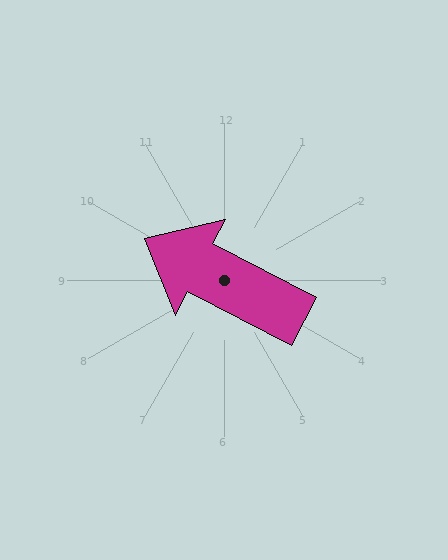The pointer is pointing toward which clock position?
Roughly 10 o'clock.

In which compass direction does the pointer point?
Northwest.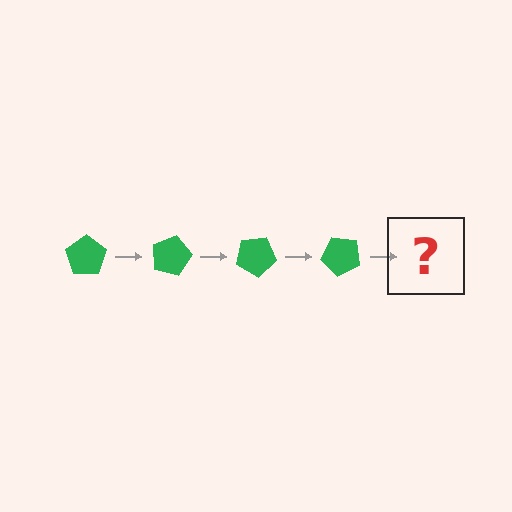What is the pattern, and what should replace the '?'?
The pattern is that the pentagon rotates 15 degrees each step. The '?' should be a green pentagon rotated 60 degrees.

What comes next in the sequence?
The next element should be a green pentagon rotated 60 degrees.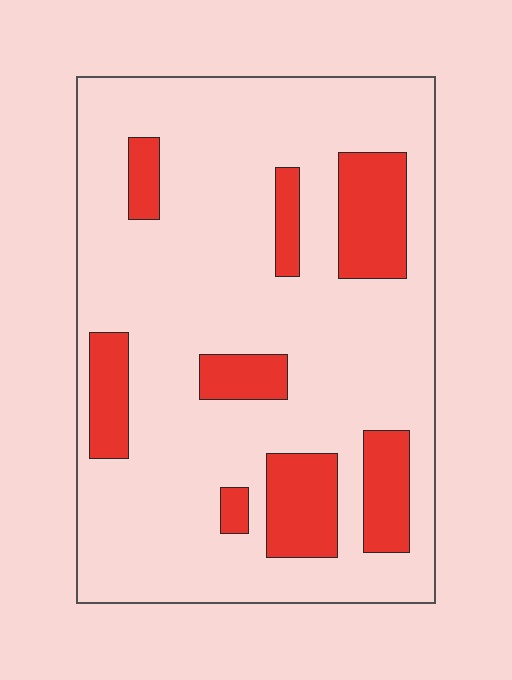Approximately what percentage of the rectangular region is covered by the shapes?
Approximately 20%.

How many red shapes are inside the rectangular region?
8.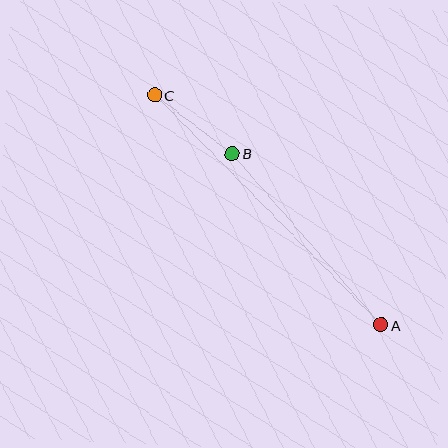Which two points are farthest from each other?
Points A and C are farthest from each other.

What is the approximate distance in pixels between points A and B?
The distance between A and B is approximately 227 pixels.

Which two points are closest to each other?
Points B and C are closest to each other.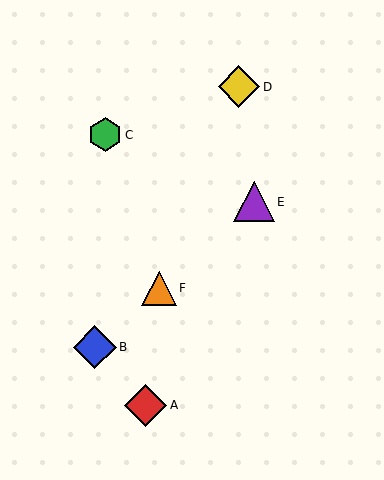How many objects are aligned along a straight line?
3 objects (B, E, F) are aligned along a straight line.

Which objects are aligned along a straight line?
Objects B, E, F are aligned along a straight line.